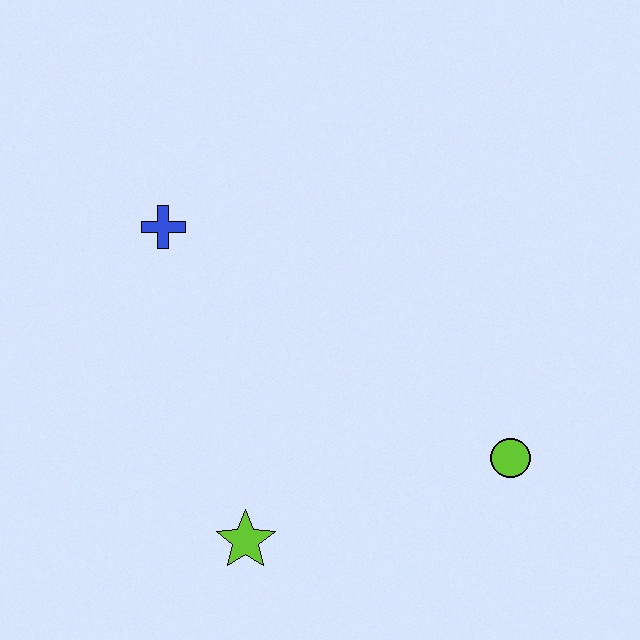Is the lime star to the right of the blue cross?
Yes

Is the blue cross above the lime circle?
Yes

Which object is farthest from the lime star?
The blue cross is farthest from the lime star.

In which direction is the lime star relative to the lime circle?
The lime star is to the left of the lime circle.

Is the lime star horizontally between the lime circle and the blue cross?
Yes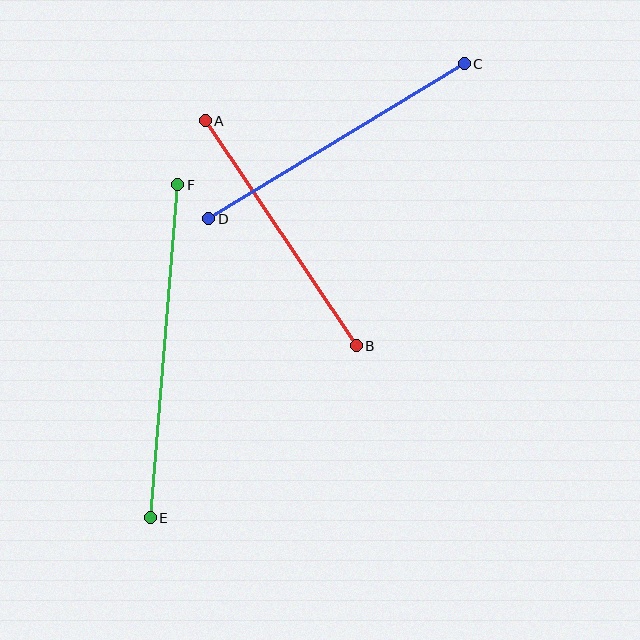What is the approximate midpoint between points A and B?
The midpoint is at approximately (281, 233) pixels.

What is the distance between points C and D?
The distance is approximately 299 pixels.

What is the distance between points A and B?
The distance is approximately 271 pixels.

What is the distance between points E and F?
The distance is approximately 335 pixels.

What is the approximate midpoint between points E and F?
The midpoint is at approximately (164, 351) pixels.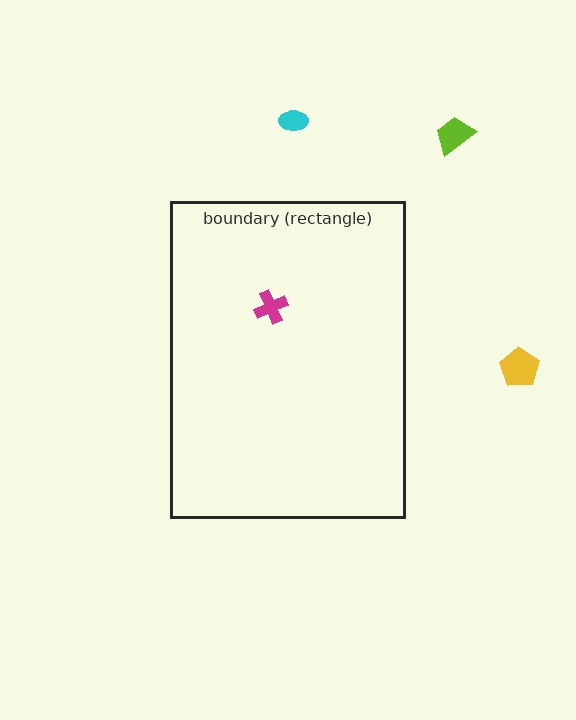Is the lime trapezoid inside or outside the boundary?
Outside.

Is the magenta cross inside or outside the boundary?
Inside.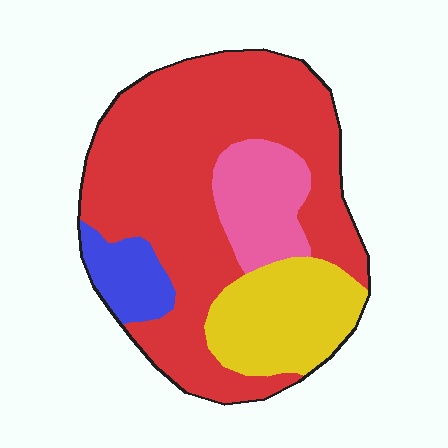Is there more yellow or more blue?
Yellow.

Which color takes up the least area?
Blue, at roughly 10%.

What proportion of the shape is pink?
Pink takes up about one eighth (1/8) of the shape.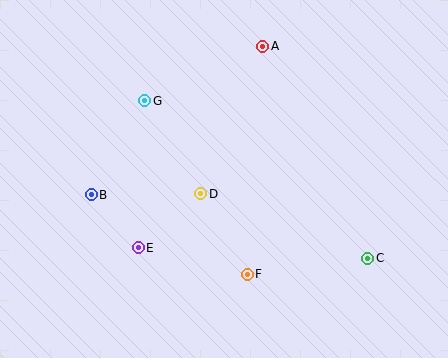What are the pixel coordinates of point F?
Point F is at (247, 274).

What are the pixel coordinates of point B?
Point B is at (91, 195).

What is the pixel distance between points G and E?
The distance between G and E is 147 pixels.